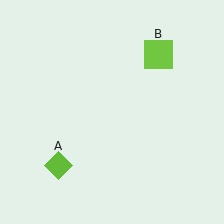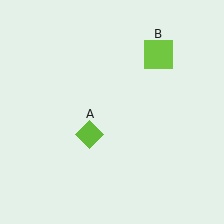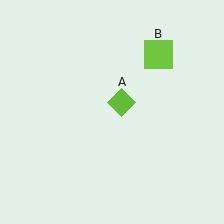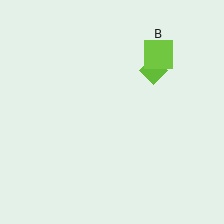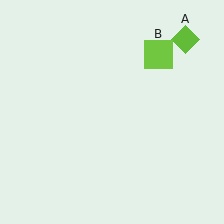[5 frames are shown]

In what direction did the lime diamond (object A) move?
The lime diamond (object A) moved up and to the right.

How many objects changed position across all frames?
1 object changed position: lime diamond (object A).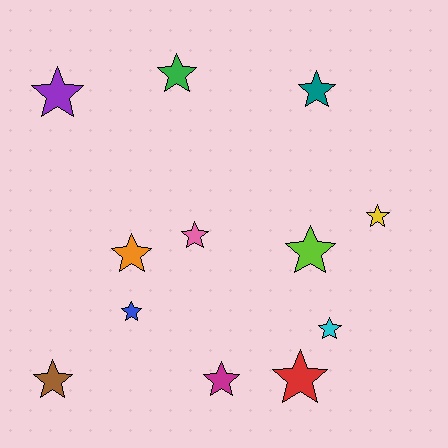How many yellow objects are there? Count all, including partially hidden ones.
There is 1 yellow object.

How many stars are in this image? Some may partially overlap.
There are 12 stars.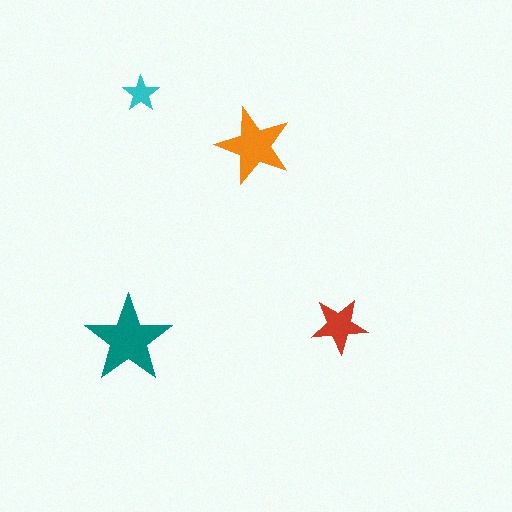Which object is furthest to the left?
The teal star is leftmost.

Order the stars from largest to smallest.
the teal one, the orange one, the red one, the cyan one.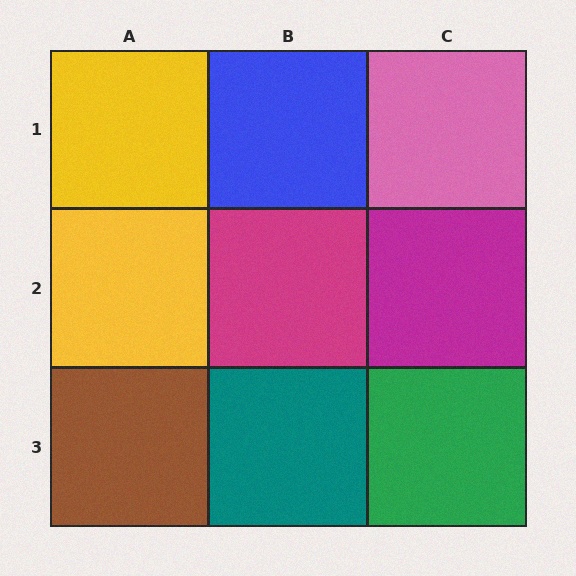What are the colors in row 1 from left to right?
Yellow, blue, pink.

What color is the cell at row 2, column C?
Magenta.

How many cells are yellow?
2 cells are yellow.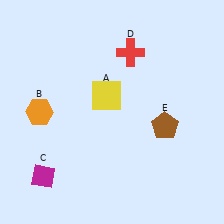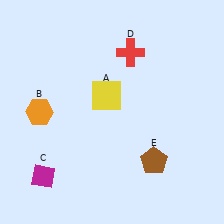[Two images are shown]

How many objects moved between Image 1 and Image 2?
1 object moved between the two images.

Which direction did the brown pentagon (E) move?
The brown pentagon (E) moved down.